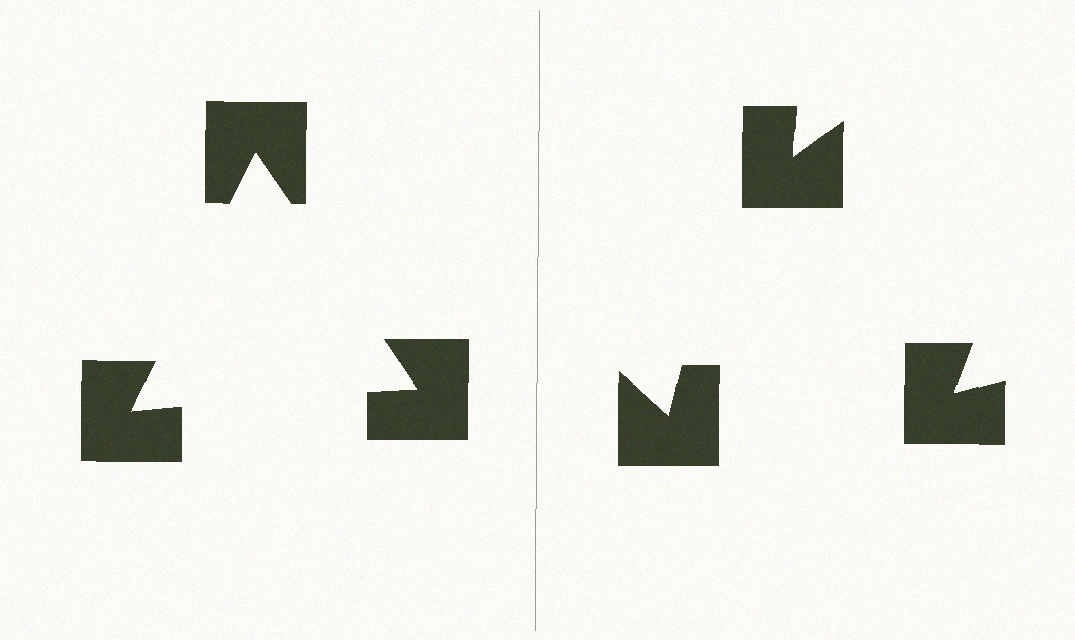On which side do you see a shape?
An illusory triangle appears on the left side. On the right side the wedge cuts are rotated, so no coherent shape forms.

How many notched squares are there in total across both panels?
6 — 3 on each side.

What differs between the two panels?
The notched squares are positioned identically on both sides; only the wedge orientations differ. On the left they align to a triangle; on the right they are misaligned.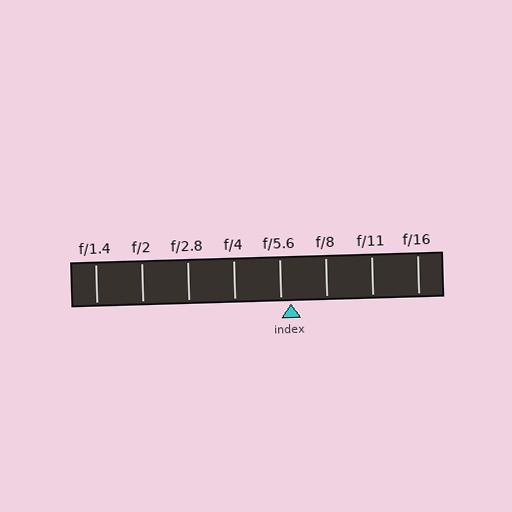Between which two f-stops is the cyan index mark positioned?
The index mark is between f/5.6 and f/8.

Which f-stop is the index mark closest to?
The index mark is closest to f/5.6.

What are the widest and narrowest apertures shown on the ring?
The widest aperture shown is f/1.4 and the narrowest is f/16.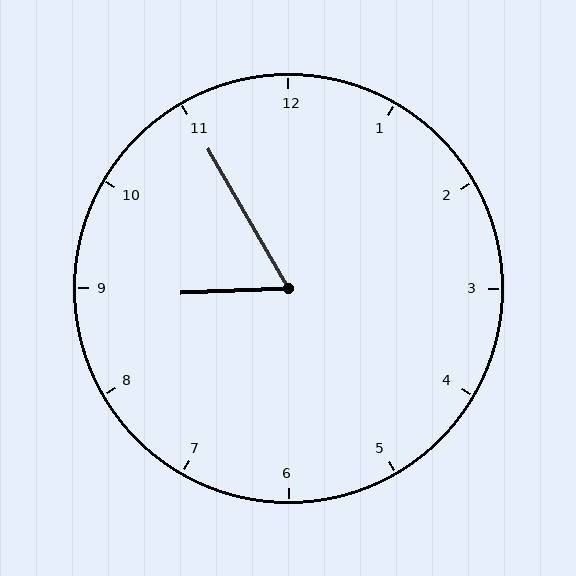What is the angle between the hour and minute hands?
Approximately 62 degrees.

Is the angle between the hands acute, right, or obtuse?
It is acute.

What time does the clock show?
8:55.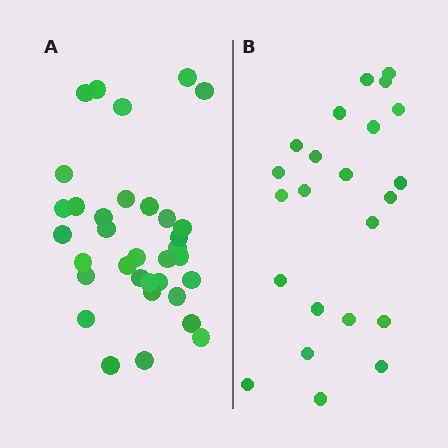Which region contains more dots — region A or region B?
Region A (the left region) has more dots.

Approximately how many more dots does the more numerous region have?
Region A has roughly 12 or so more dots than region B.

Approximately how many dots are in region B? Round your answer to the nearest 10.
About 20 dots. (The exact count is 23, which rounds to 20.)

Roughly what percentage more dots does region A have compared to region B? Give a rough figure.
About 50% more.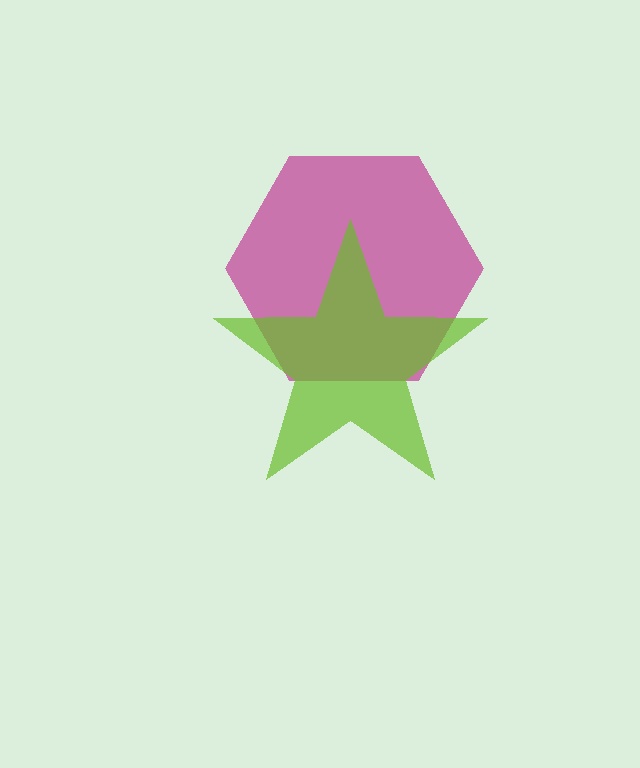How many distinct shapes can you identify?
There are 2 distinct shapes: a magenta hexagon, a lime star.